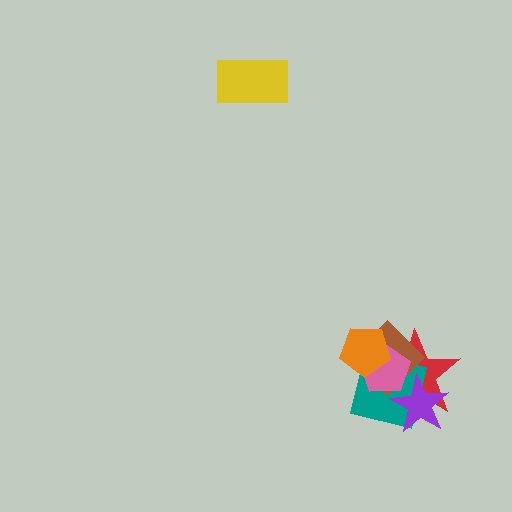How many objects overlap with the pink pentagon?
5 objects overlap with the pink pentagon.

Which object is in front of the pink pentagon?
The orange pentagon is in front of the pink pentagon.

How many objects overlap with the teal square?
5 objects overlap with the teal square.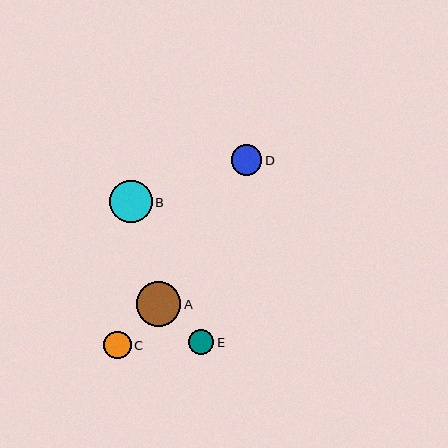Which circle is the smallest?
Circle E is the smallest with a size of approximately 26 pixels.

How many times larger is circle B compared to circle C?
Circle B is approximately 1.6 times the size of circle C.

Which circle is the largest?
Circle A is the largest with a size of approximately 44 pixels.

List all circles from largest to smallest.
From largest to smallest: A, B, D, C, E.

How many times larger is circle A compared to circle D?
Circle A is approximately 1.5 times the size of circle D.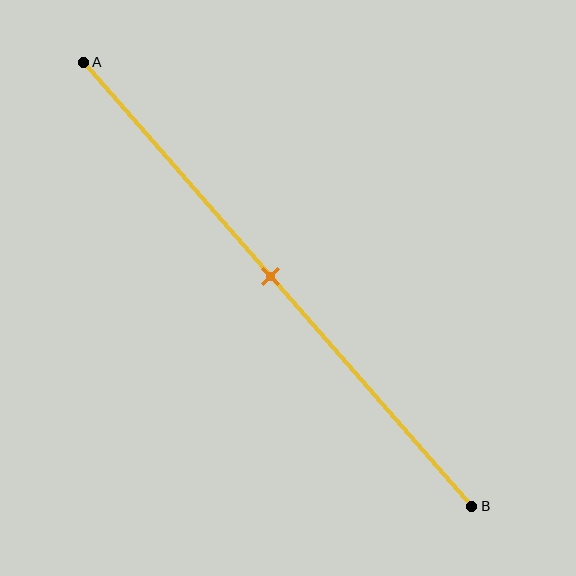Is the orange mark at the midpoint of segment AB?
Yes, the mark is approximately at the midpoint.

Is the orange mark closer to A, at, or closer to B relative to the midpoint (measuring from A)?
The orange mark is approximately at the midpoint of segment AB.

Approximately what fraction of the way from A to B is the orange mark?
The orange mark is approximately 50% of the way from A to B.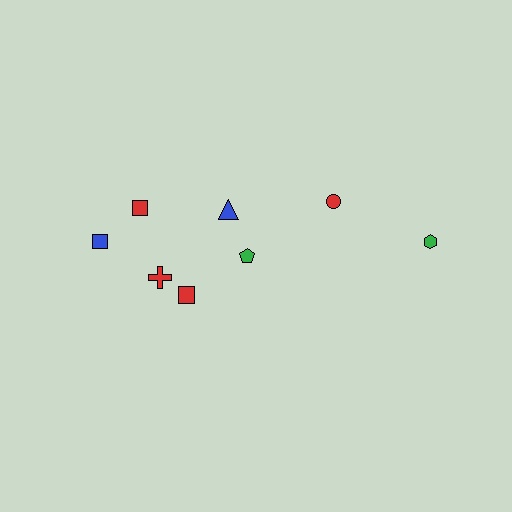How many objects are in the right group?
There are 3 objects.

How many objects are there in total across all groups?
There are 8 objects.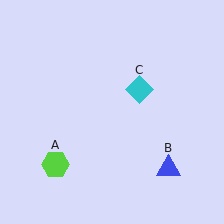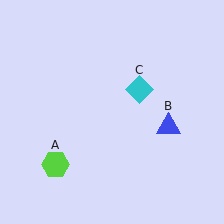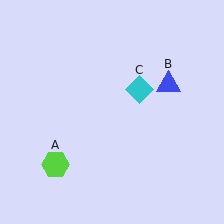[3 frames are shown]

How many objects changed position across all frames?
1 object changed position: blue triangle (object B).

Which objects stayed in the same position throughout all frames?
Lime hexagon (object A) and cyan diamond (object C) remained stationary.